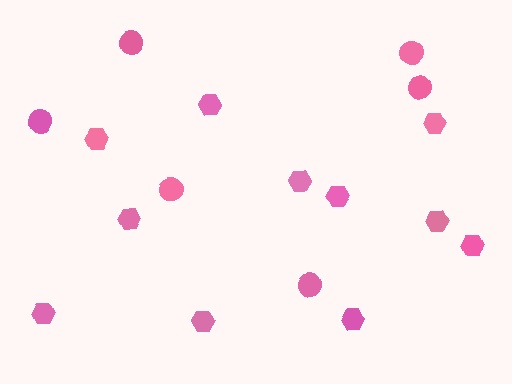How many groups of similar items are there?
There are 2 groups: one group of circles (6) and one group of hexagons (11).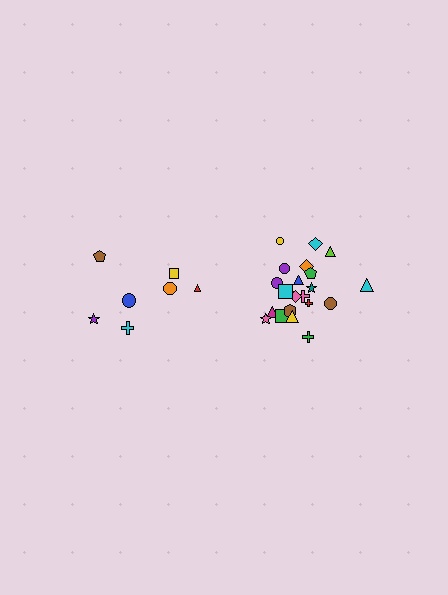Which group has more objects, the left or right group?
The right group.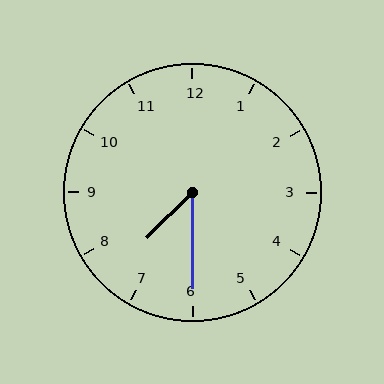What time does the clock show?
7:30.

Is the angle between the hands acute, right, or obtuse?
It is acute.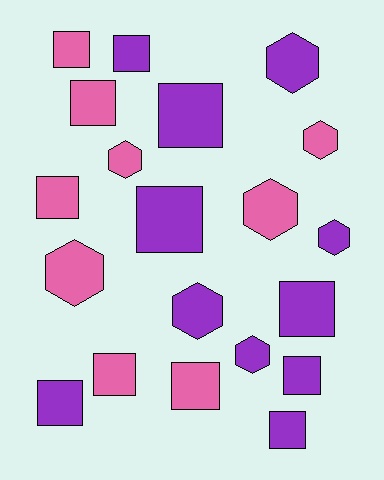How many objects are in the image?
There are 20 objects.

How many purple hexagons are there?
There are 4 purple hexagons.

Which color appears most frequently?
Purple, with 11 objects.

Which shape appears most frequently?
Square, with 12 objects.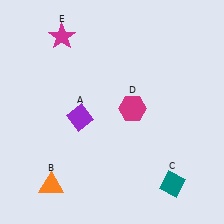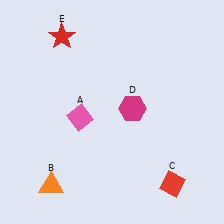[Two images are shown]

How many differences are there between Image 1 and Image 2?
There are 3 differences between the two images.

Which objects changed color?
A changed from purple to pink. C changed from teal to red. E changed from magenta to red.